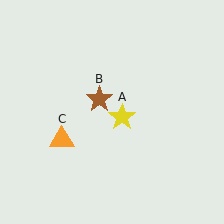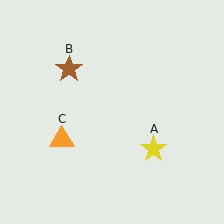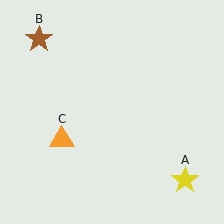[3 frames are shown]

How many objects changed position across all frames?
2 objects changed position: yellow star (object A), brown star (object B).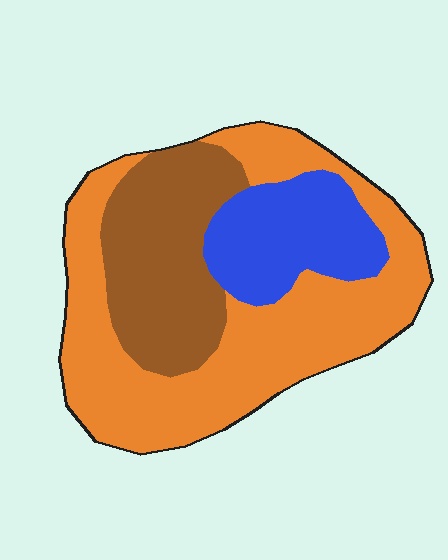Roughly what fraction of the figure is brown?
Brown takes up about one quarter (1/4) of the figure.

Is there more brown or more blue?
Brown.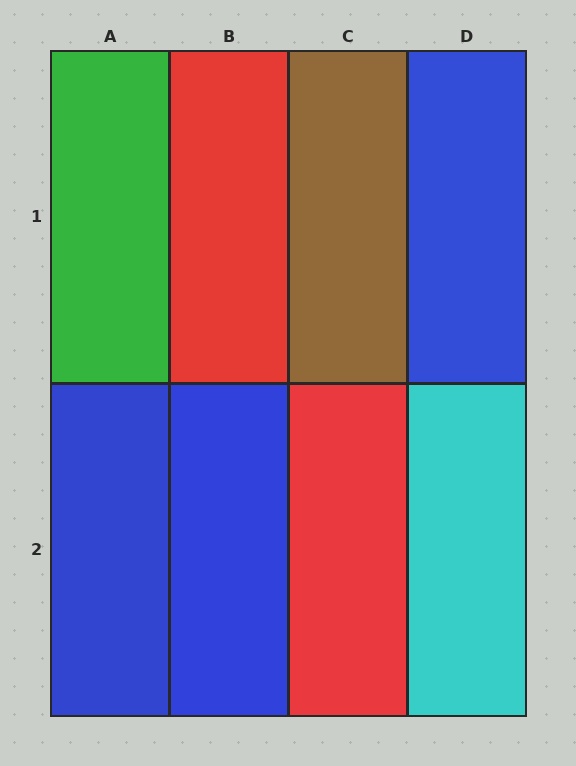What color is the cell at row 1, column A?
Green.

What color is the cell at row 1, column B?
Red.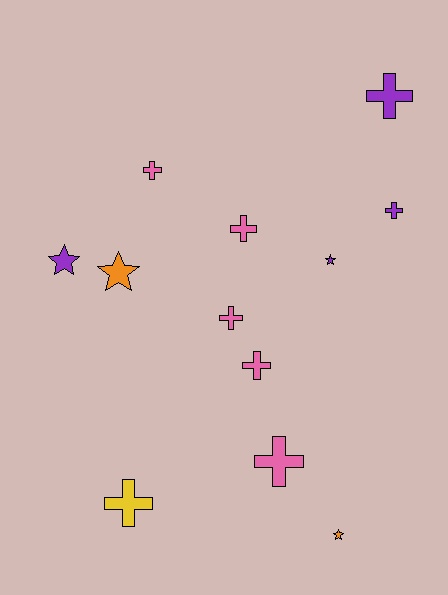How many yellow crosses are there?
There is 1 yellow cross.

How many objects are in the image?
There are 12 objects.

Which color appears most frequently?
Pink, with 5 objects.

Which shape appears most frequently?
Cross, with 8 objects.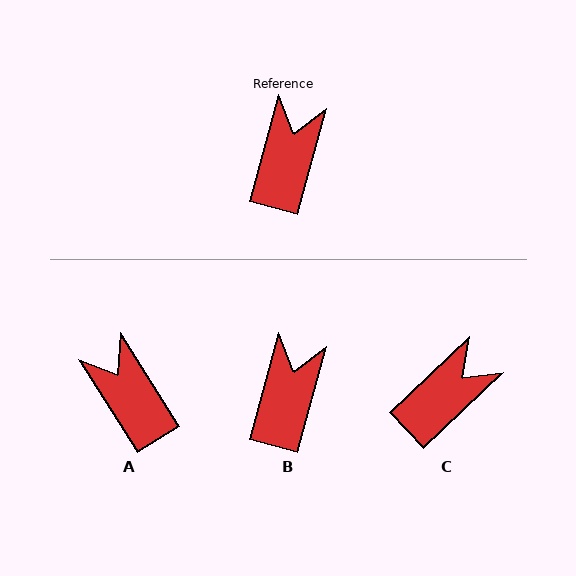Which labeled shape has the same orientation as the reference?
B.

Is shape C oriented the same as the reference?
No, it is off by about 31 degrees.